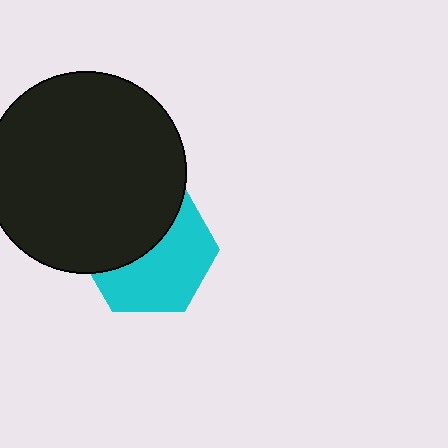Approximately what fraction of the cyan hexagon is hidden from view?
Roughly 45% of the cyan hexagon is hidden behind the black circle.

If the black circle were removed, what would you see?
You would see the complete cyan hexagon.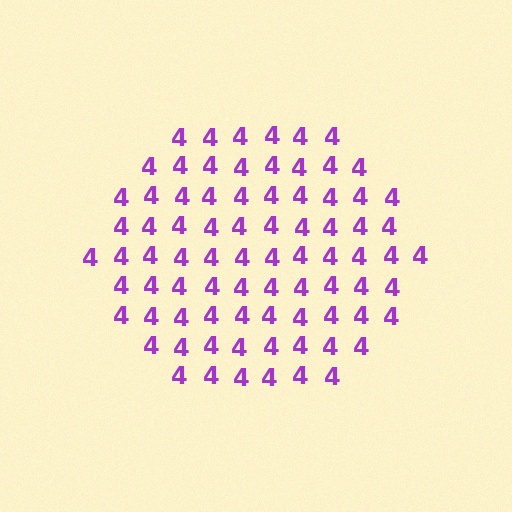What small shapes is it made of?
It is made of small digit 4's.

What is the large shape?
The large shape is a hexagon.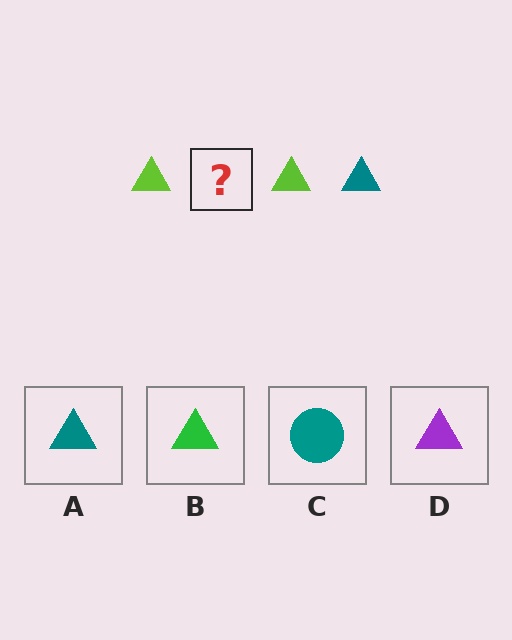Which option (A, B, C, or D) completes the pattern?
A.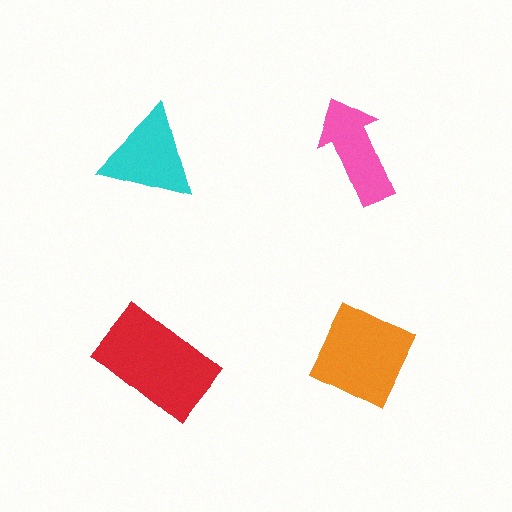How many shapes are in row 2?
2 shapes.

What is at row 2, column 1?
A red rectangle.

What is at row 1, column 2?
A pink arrow.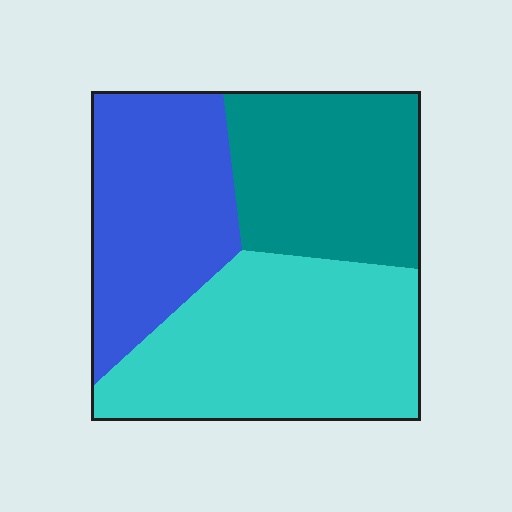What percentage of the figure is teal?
Teal covers roughly 30% of the figure.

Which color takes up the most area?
Cyan, at roughly 40%.